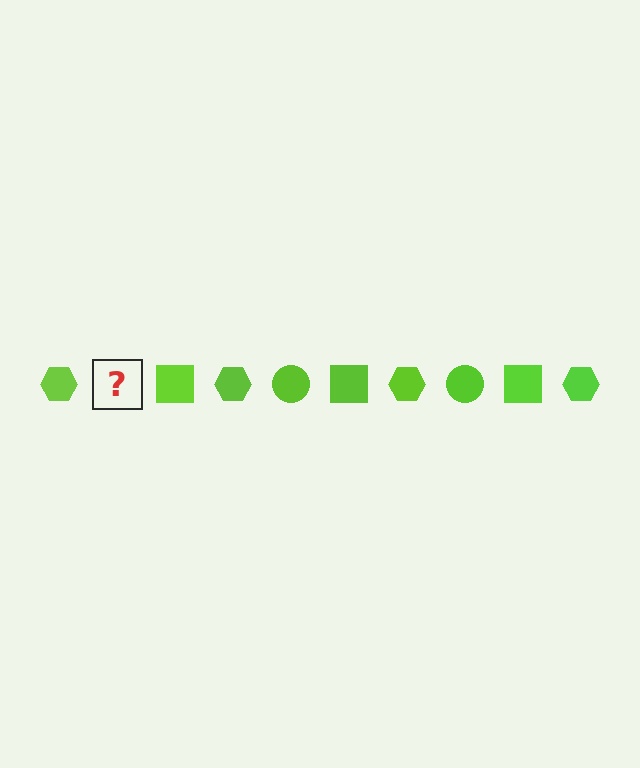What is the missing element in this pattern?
The missing element is a lime circle.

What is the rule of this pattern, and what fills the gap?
The rule is that the pattern cycles through hexagon, circle, square shapes in lime. The gap should be filled with a lime circle.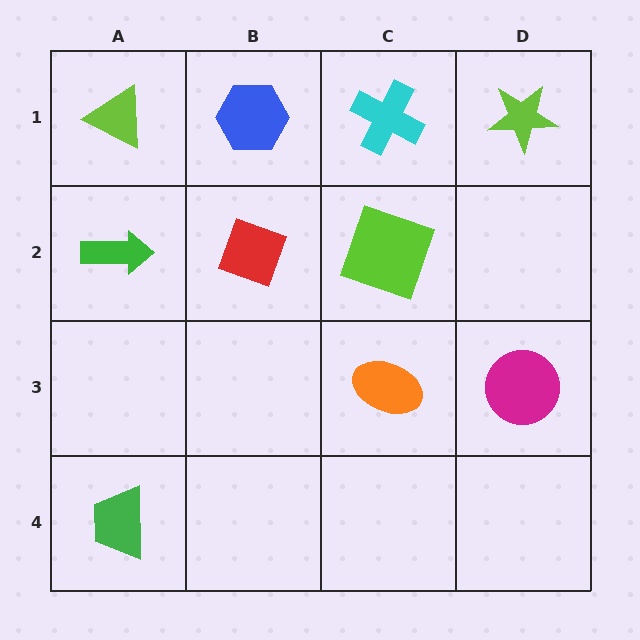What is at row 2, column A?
A green arrow.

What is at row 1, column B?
A blue hexagon.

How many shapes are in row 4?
1 shape.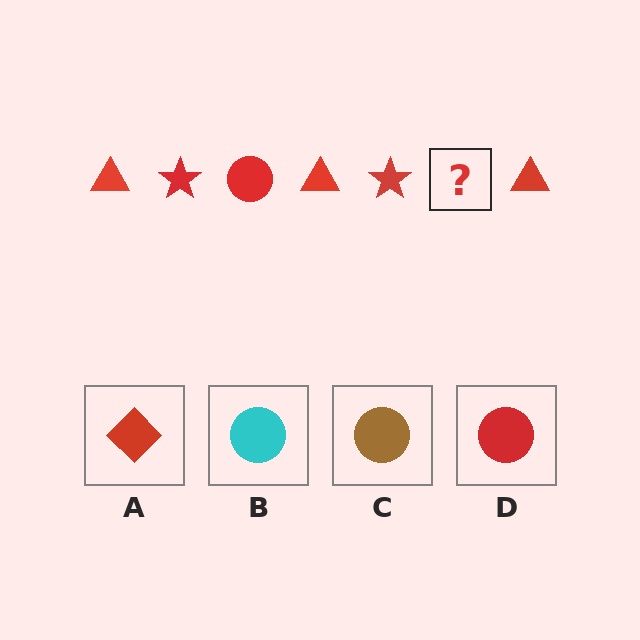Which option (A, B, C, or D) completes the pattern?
D.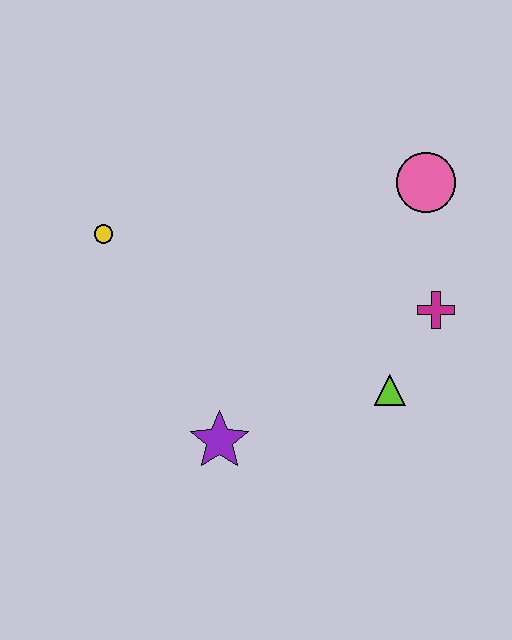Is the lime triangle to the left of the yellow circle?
No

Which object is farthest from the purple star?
The pink circle is farthest from the purple star.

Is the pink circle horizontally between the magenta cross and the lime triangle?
Yes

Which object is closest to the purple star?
The lime triangle is closest to the purple star.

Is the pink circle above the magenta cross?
Yes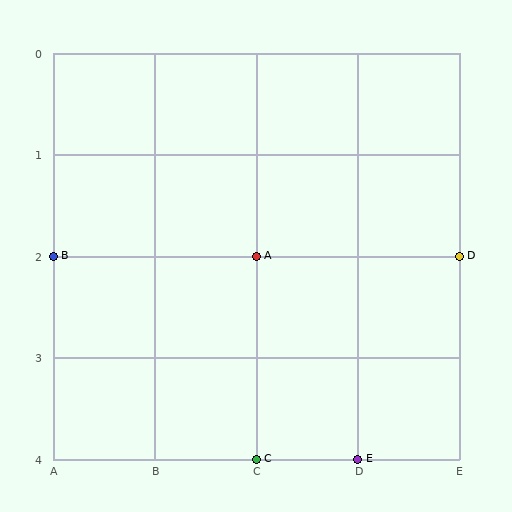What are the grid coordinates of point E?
Point E is at grid coordinates (D, 4).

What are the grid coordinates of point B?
Point B is at grid coordinates (A, 2).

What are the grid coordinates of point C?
Point C is at grid coordinates (C, 4).